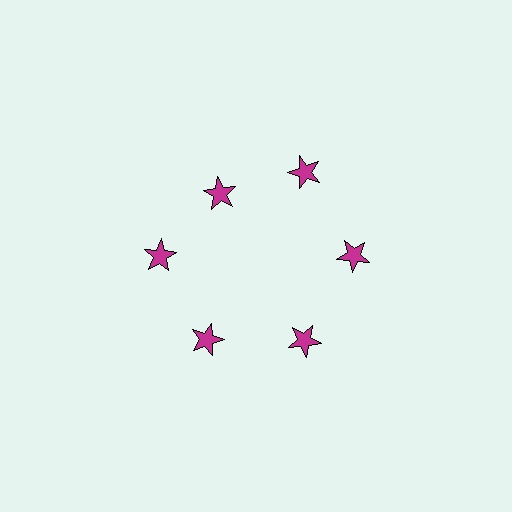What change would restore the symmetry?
The symmetry would be restored by moving it outward, back onto the ring so that all 6 stars sit at equal angles and equal distance from the center.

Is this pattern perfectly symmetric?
No. The 6 magenta stars are arranged in a ring, but one element near the 11 o'clock position is pulled inward toward the center, breaking the 6-fold rotational symmetry.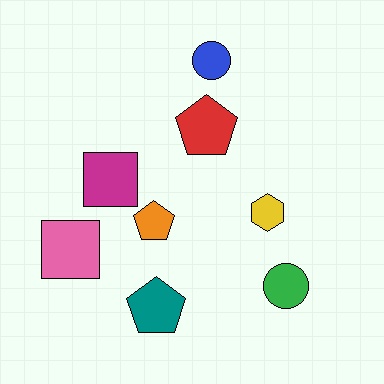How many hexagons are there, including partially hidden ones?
There is 1 hexagon.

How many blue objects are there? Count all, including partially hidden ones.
There is 1 blue object.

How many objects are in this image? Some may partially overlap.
There are 8 objects.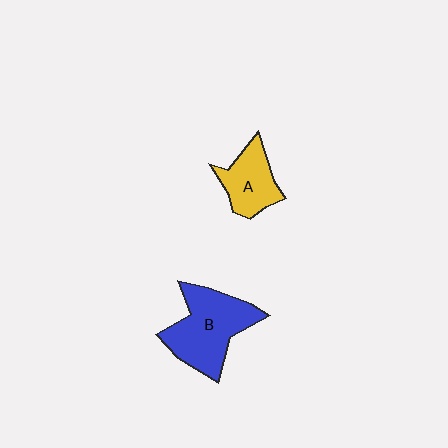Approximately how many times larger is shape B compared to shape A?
Approximately 1.7 times.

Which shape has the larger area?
Shape B (blue).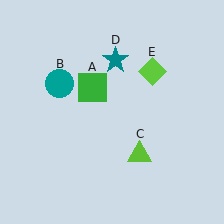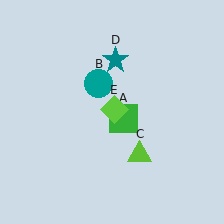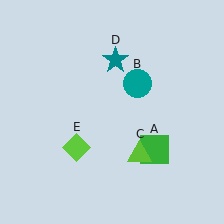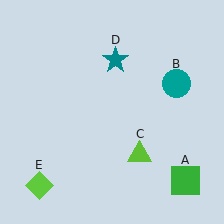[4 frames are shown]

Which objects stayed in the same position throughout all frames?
Lime triangle (object C) and teal star (object D) remained stationary.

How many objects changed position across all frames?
3 objects changed position: green square (object A), teal circle (object B), lime diamond (object E).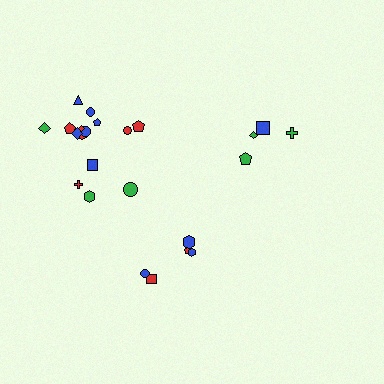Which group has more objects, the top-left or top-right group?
The top-left group.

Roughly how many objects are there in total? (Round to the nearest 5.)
Roughly 25 objects in total.